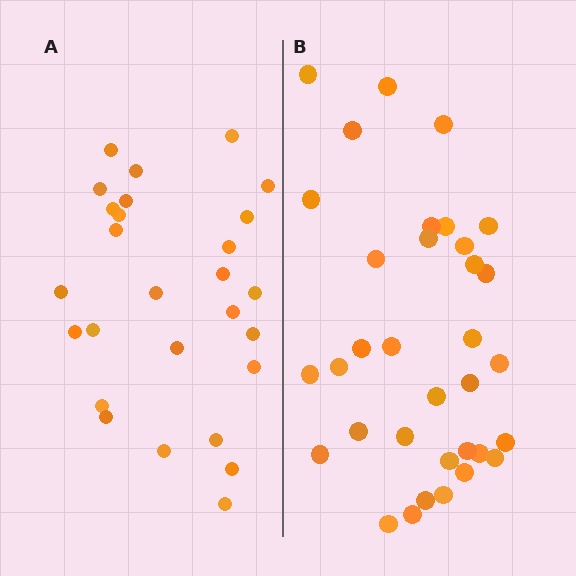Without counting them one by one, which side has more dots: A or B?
Region B (the right region) has more dots.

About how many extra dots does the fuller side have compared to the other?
Region B has roughly 8 or so more dots than region A.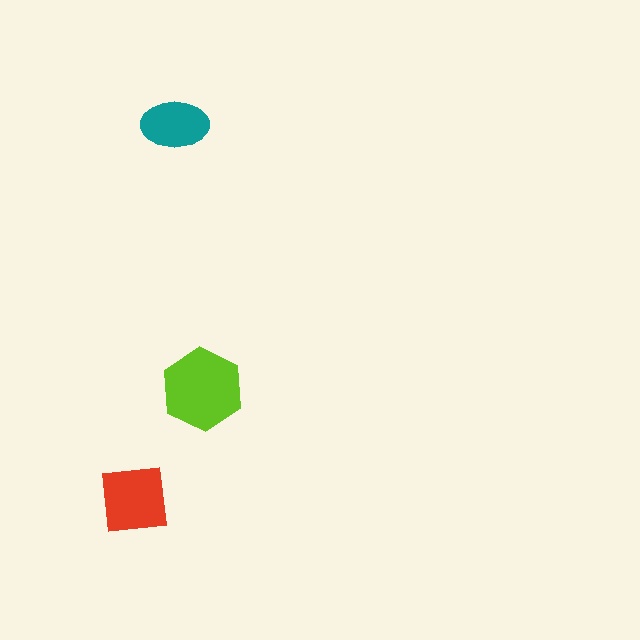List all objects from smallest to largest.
The teal ellipse, the red square, the lime hexagon.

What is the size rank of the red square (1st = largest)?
2nd.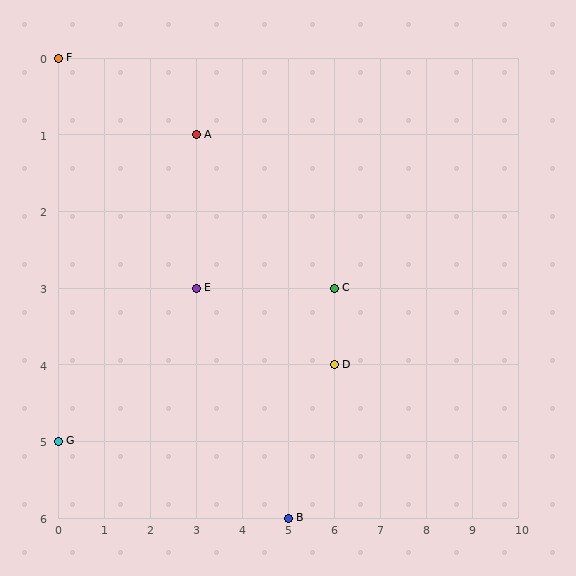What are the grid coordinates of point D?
Point D is at grid coordinates (6, 4).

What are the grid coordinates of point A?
Point A is at grid coordinates (3, 1).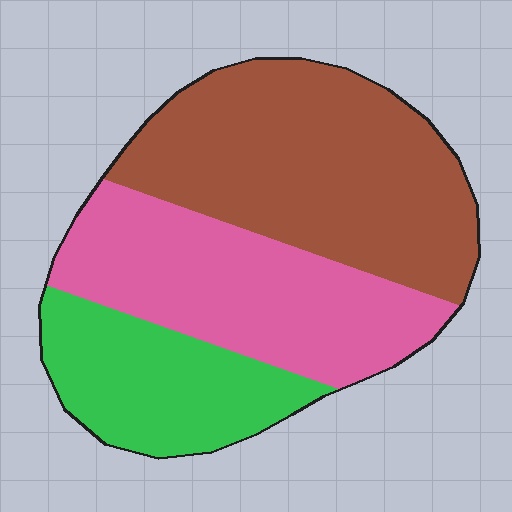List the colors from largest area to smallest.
From largest to smallest: brown, pink, green.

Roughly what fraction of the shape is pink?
Pink covers 34% of the shape.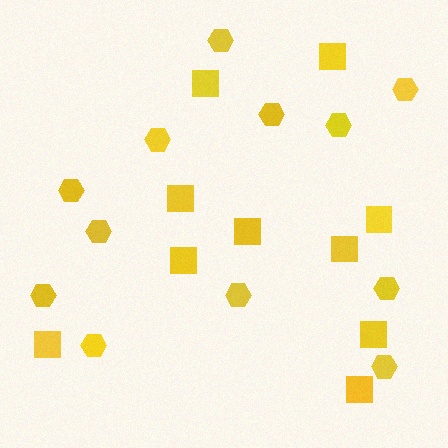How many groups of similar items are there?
There are 2 groups: one group of hexagons (12) and one group of squares (10).